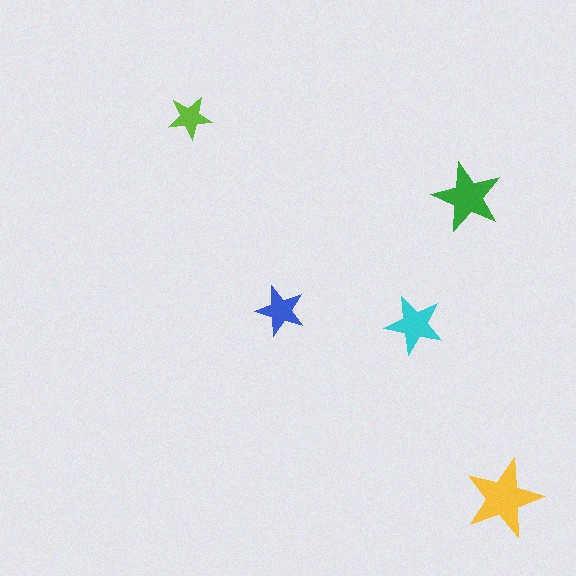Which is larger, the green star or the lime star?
The green one.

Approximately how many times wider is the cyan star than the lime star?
About 1.5 times wider.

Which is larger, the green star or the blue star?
The green one.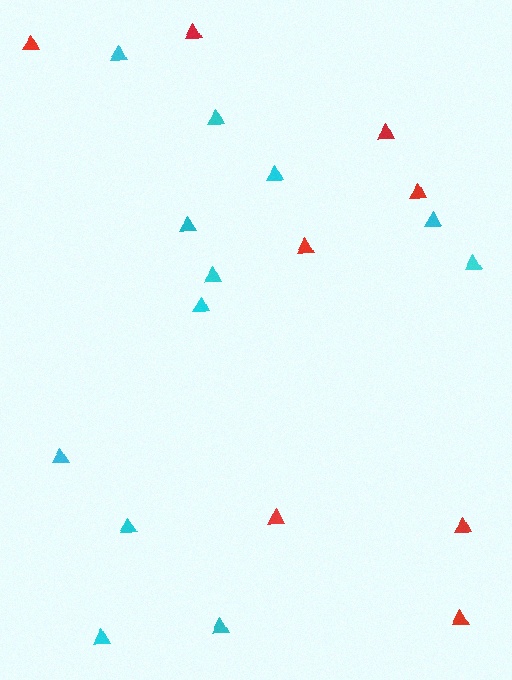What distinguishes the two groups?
There are 2 groups: one group of red triangles (8) and one group of cyan triangles (12).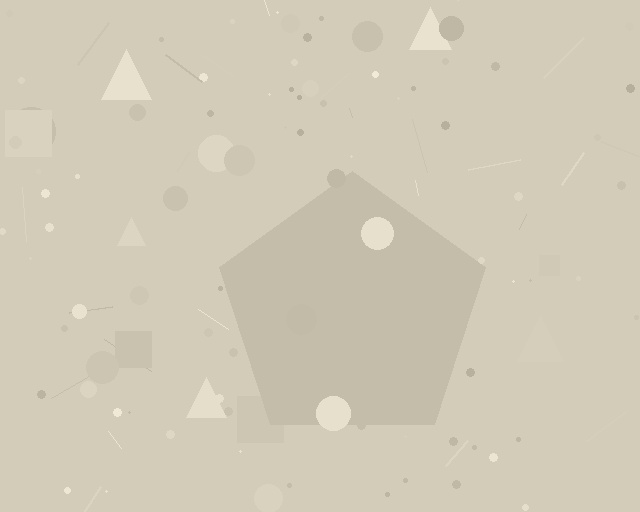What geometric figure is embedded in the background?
A pentagon is embedded in the background.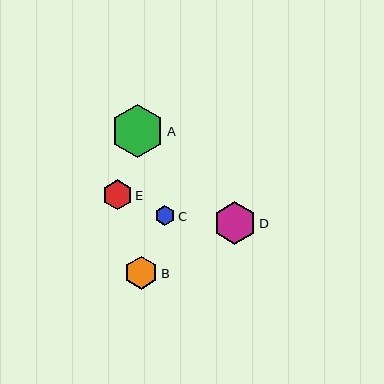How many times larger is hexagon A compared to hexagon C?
Hexagon A is approximately 2.7 times the size of hexagon C.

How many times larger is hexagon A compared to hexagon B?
Hexagon A is approximately 1.6 times the size of hexagon B.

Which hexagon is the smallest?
Hexagon C is the smallest with a size of approximately 20 pixels.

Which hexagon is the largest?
Hexagon A is the largest with a size of approximately 54 pixels.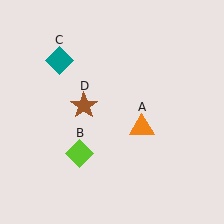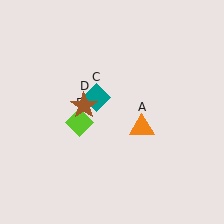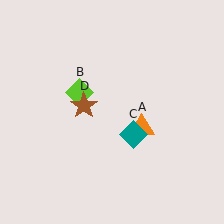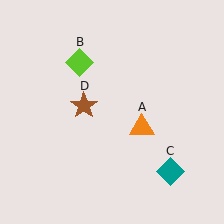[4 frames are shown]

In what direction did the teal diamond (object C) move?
The teal diamond (object C) moved down and to the right.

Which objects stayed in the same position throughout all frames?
Orange triangle (object A) and brown star (object D) remained stationary.